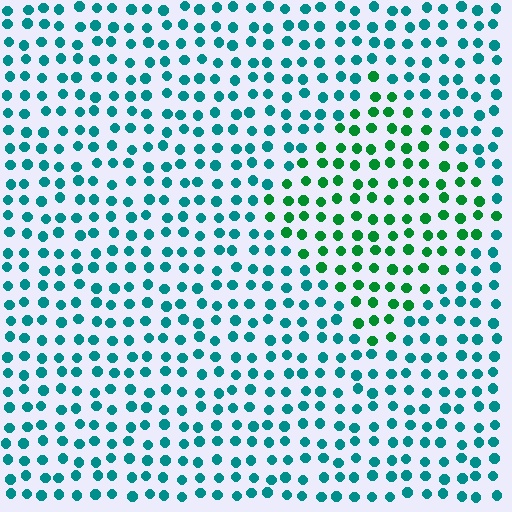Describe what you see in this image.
The image is filled with small teal elements in a uniform arrangement. A diamond-shaped region is visible where the elements are tinted to a slightly different hue, forming a subtle color boundary.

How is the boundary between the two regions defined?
The boundary is defined purely by a slight shift in hue (about 40 degrees). Spacing, size, and orientation are identical on both sides.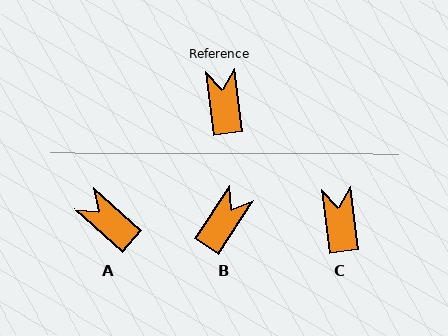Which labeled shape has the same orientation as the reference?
C.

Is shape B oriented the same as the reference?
No, it is off by about 41 degrees.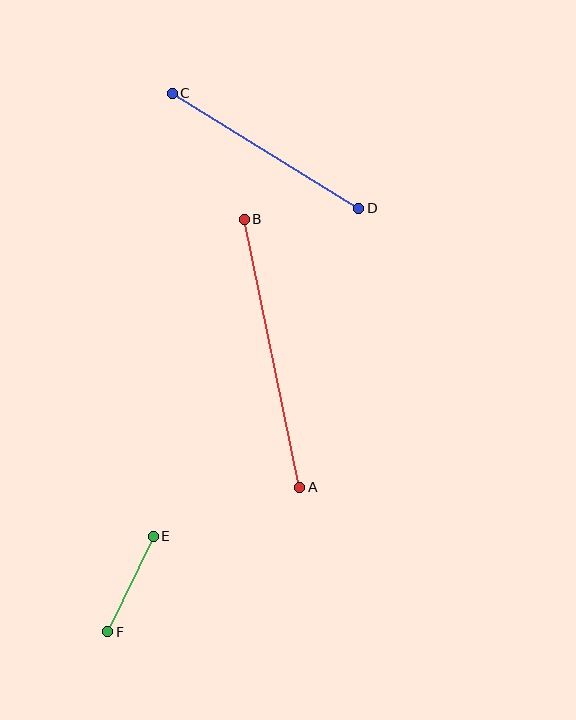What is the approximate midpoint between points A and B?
The midpoint is at approximately (272, 353) pixels.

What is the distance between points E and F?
The distance is approximately 106 pixels.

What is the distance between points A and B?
The distance is approximately 274 pixels.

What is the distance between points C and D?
The distance is approximately 219 pixels.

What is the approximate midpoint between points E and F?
The midpoint is at approximately (131, 584) pixels.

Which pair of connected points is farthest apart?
Points A and B are farthest apart.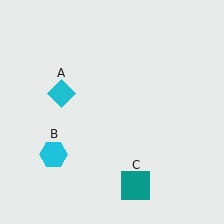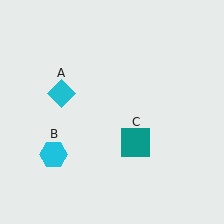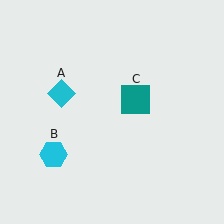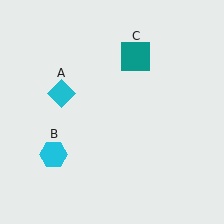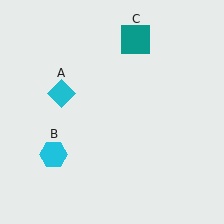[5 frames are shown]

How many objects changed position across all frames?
1 object changed position: teal square (object C).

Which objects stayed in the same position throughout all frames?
Cyan diamond (object A) and cyan hexagon (object B) remained stationary.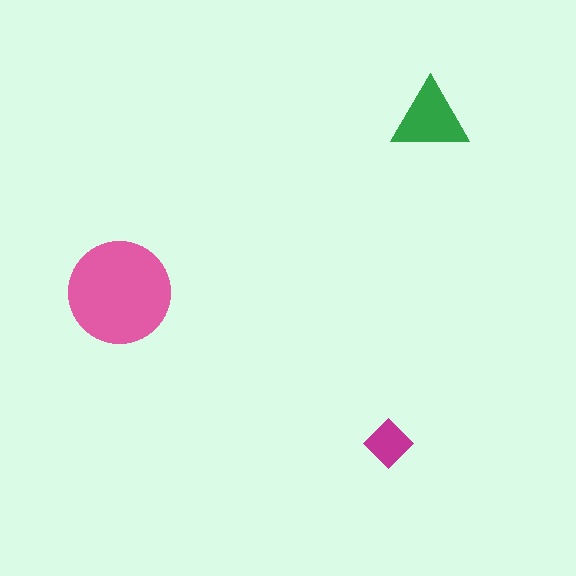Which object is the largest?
The pink circle.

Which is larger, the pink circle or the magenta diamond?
The pink circle.